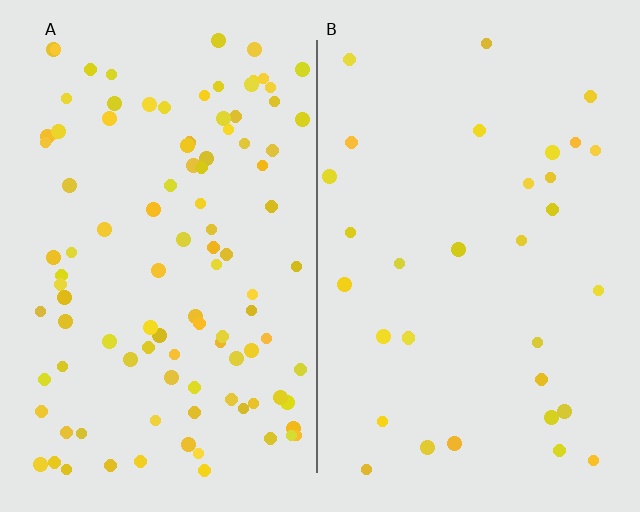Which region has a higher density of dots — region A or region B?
A (the left).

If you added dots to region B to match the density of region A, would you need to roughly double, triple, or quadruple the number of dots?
Approximately triple.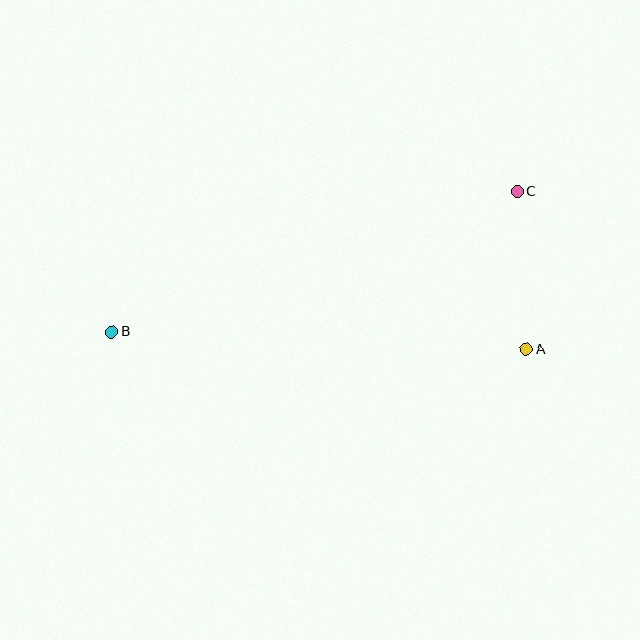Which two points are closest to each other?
Points A and C are closest to each other.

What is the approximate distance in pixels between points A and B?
The distance between A and B is approximately 415 pixels.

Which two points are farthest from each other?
Points B and C are farthest from each other.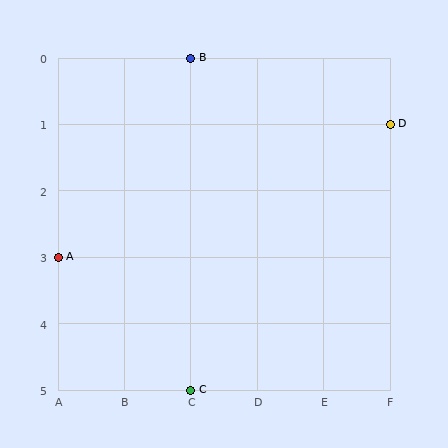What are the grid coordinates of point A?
Point A is at grid coordinates (A, 3).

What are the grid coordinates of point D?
Point D is at grid coordinates (F, 1).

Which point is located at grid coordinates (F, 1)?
Point D is at (F, 1).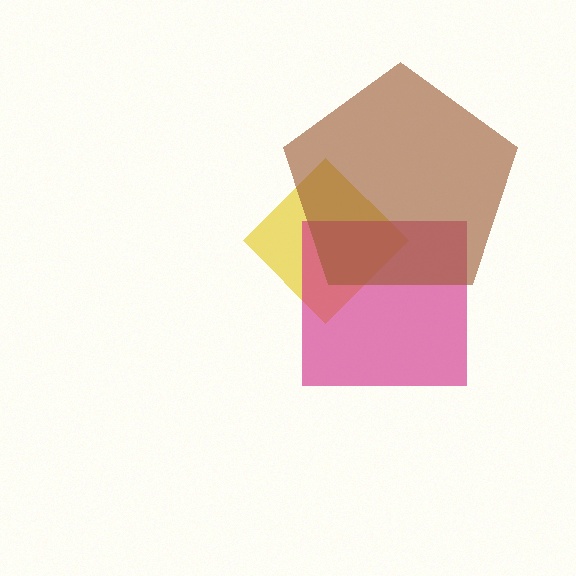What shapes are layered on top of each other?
The layered shapes are: a yellow diamond, a magenta square, a brown pentagon.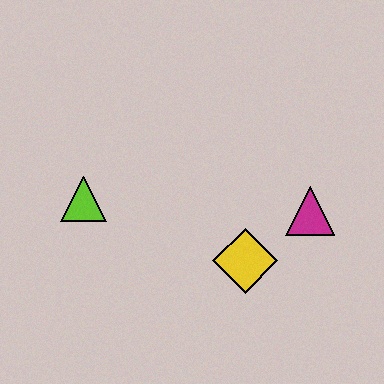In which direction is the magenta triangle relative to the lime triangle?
The magenta triangle is to the right of the lime triangle.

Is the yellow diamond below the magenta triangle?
Yes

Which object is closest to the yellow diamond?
The magenta triangle is closest to the yellow diamond.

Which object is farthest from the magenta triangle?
The lime triangle is farthest from the magenta triangle.